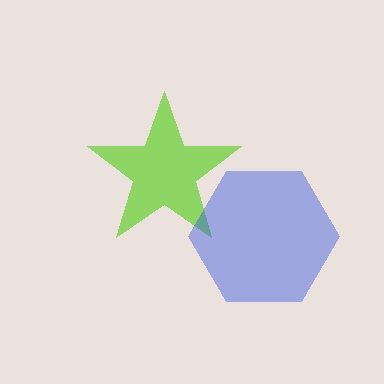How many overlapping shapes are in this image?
There are 2 overlapping shapes in the image.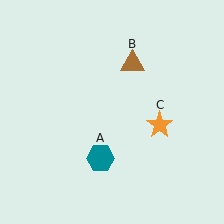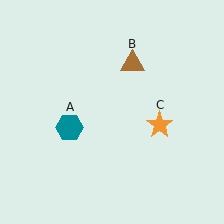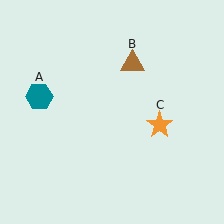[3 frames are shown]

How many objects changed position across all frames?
1 object changed position: teal hexagon (object A).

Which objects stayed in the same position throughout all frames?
Brown triangle (object B) and orange star (object C) remained stationary.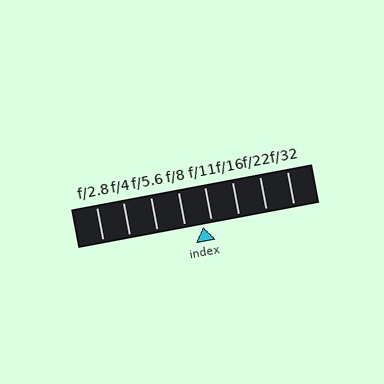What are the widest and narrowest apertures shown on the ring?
The widest aperture shown is f/2.8 and the narrowest is f/32.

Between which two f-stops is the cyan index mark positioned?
The index mark is between f/8 and f/11.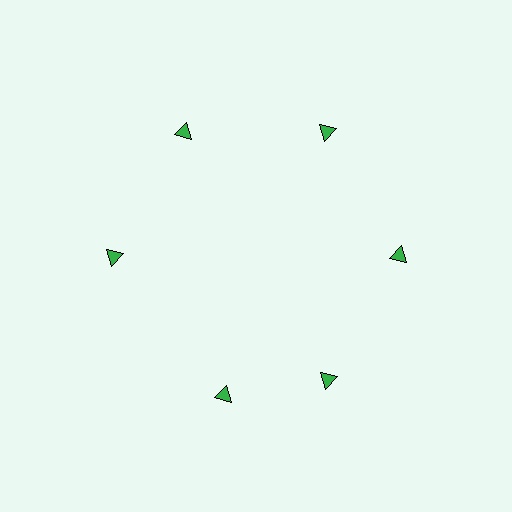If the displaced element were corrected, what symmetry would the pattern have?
It would have 6-fold rotational symmetry — the pattern would map onto itself every 60 degrees.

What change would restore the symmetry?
The symmetry would be restored by rotating it back into even spacing with its neighbors so that all 6 triangles sit at equal angles and equal distance from the center.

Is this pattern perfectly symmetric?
No. The 6 green triangles are arranged in a ring, but one element near the 7 o'clock position is rotated out of alignment along the ring, breaking the 6-fold rotational symmetry.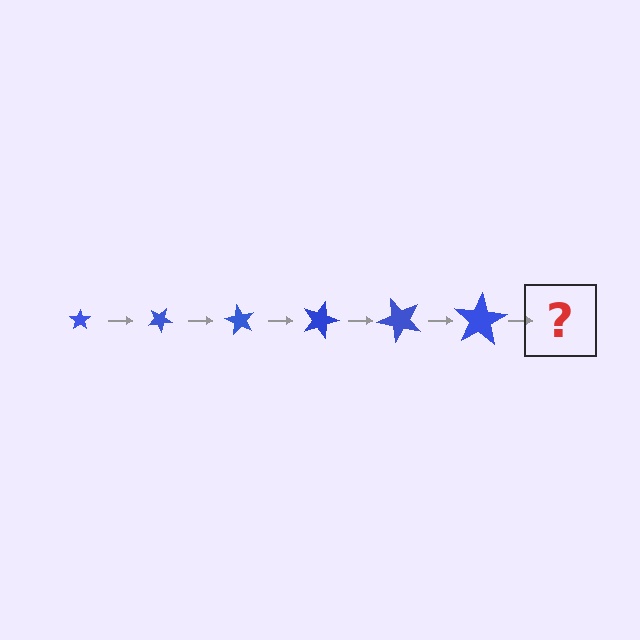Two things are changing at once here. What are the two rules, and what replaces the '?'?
The two rules are that the star grows larger each step and it rotates 30 degrees each step. The '?' should be a star, larger than the previous one and rotated 180 degrees from the start.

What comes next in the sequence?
The next element should be a star, larger than the previous one and rotated 180 degrees from the start.